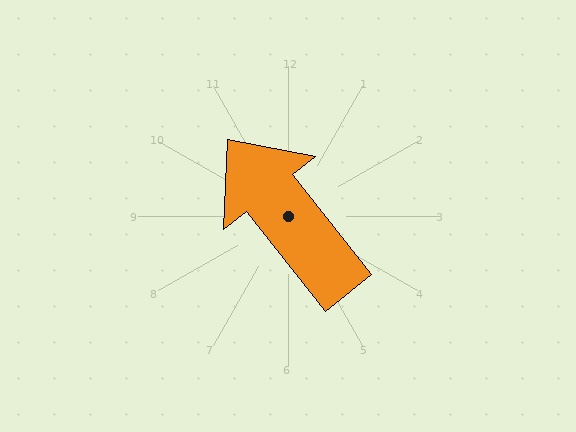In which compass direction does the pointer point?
Northwest.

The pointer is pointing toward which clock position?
Roughly 11 o'clock.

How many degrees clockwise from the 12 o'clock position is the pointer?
Approximately 322 degrees.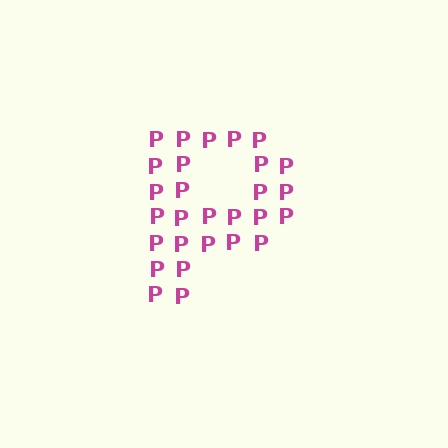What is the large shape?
The large shape is the letter P.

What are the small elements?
The small elements are letter P's.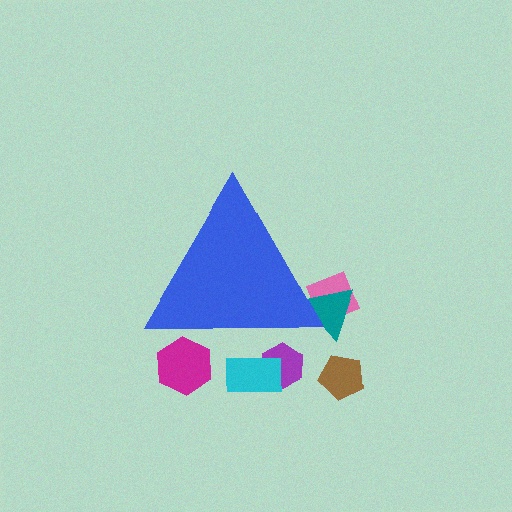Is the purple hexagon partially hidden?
Yes, the purple hexagon is partially hidden behind the blue triangle.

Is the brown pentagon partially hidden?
No, the brown pentagon is fully visible.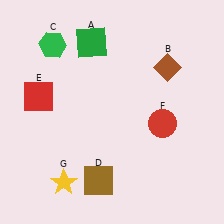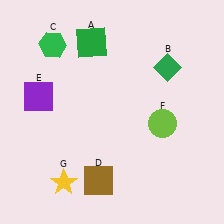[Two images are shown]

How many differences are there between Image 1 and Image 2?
There are 3 differences between the two images.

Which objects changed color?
B changed from brown to green. E changed from red to purple. F changed from red to lime.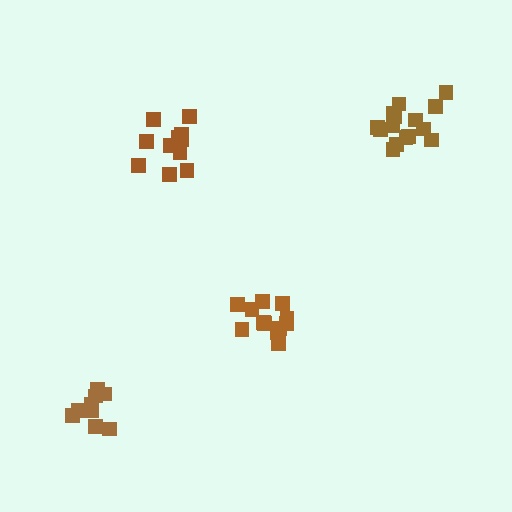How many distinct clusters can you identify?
There are 4 distinct clusters.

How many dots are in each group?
Group 1: 11 dots, Group 2: 9 dots, Group 3: 12 dots, Group 4: 15 dots (47 total).